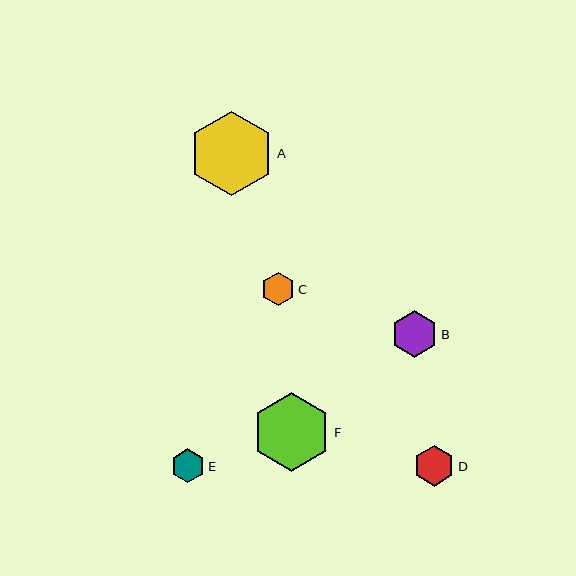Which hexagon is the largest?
Hexagon A is the largest with a size of approximately 85 pixels.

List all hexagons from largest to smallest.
From largest to smallest: A, F, B, D, E, C.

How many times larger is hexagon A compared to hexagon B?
Hexagon A is approximately 1.8 times the size of hexagon B.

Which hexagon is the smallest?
Hexagon C is the smallest with a size of approximately 34 pixels.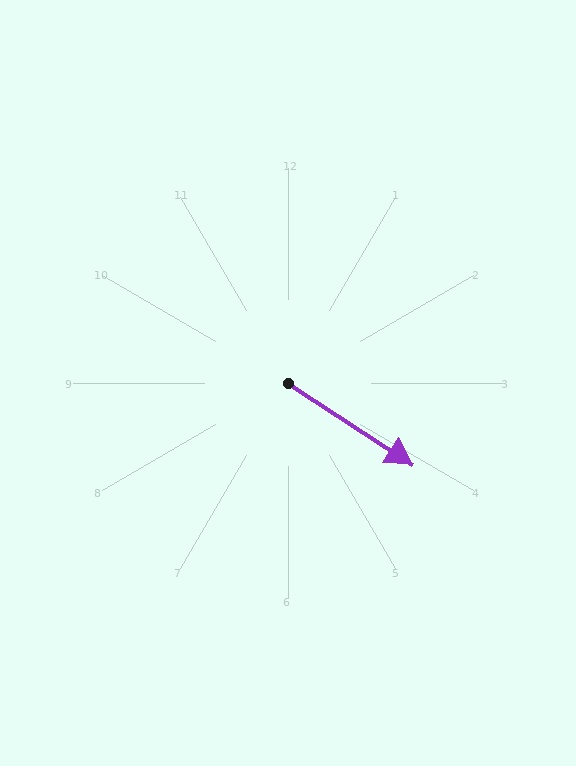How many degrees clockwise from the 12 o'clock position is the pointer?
Approximately 123 degrees.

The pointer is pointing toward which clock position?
Roughly 4 o'clock.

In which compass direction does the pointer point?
Southeast.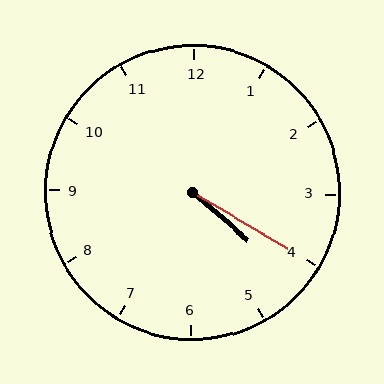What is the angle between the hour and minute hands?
Approximately 10 degrees.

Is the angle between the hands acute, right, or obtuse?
It is acute.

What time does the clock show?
4:20.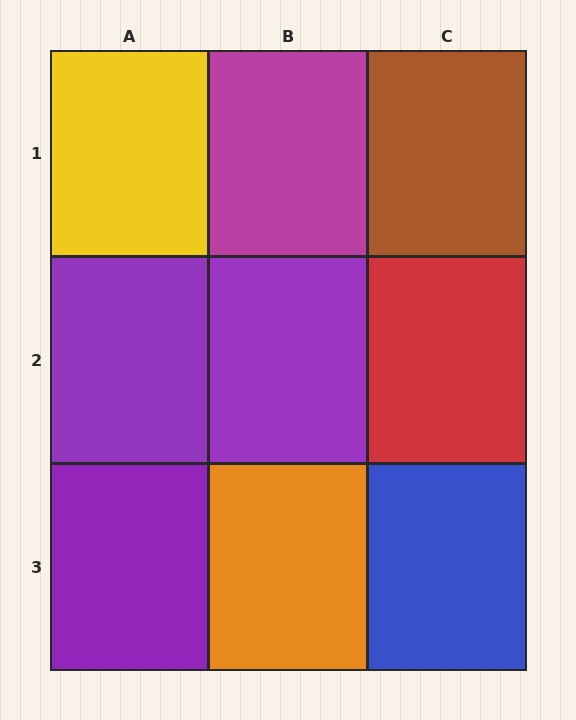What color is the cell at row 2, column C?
Red.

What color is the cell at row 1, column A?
Yellow.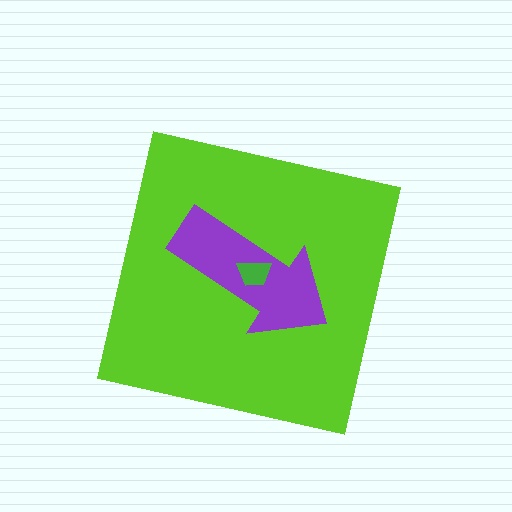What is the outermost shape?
The lime square.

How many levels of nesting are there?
3.